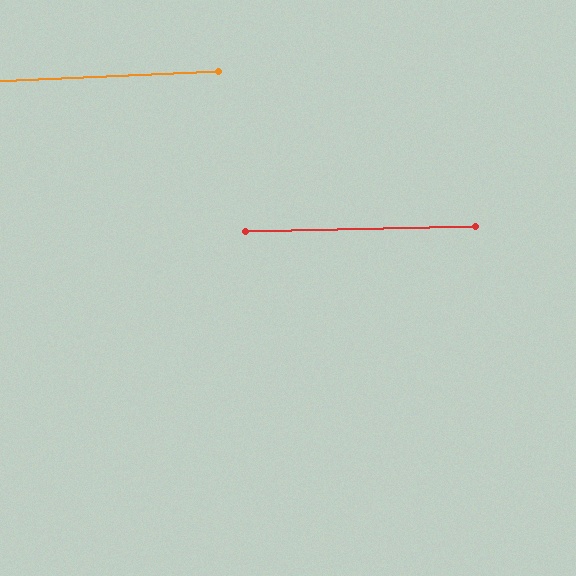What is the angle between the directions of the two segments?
Approximately 1 degree.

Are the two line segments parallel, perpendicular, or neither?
Parallel — their directions differ by only 1.1°.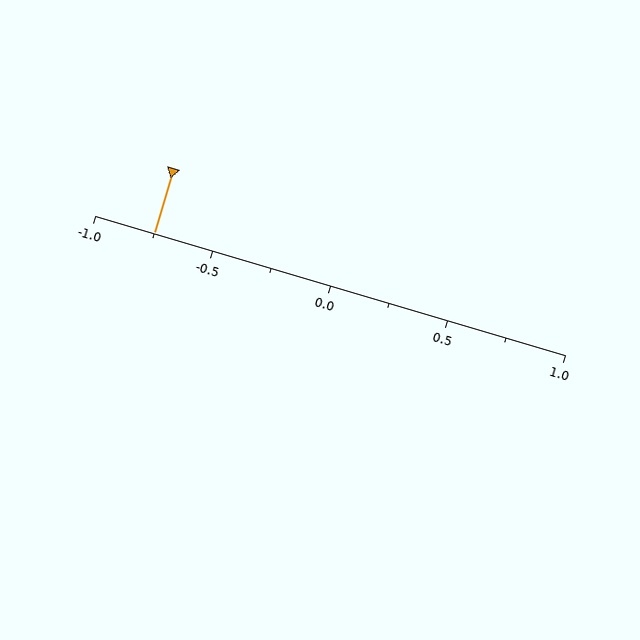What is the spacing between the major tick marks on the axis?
The major ticks are spaced 0.5 apart.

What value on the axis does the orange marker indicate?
The marker indicates approximately -0.75.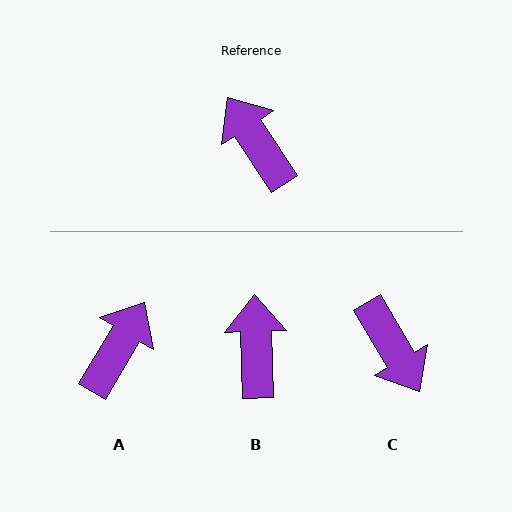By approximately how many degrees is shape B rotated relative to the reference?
Approximately 31 degrees clockwise.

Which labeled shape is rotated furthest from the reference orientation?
C, about 178 degrees away.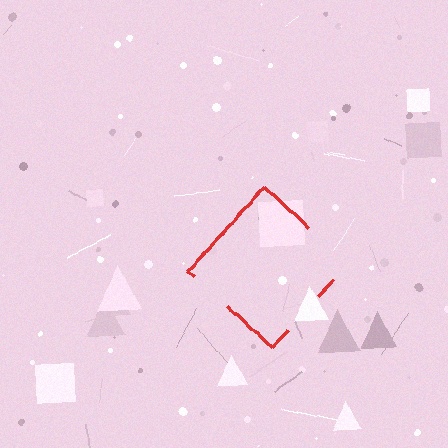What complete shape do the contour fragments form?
The contour fragments form a diamond.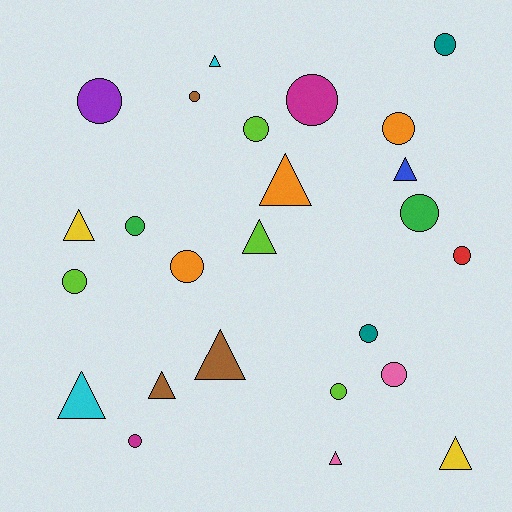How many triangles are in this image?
There are 10 triangles.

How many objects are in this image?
There are 25 objects.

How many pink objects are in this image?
There are 2 pink objects.